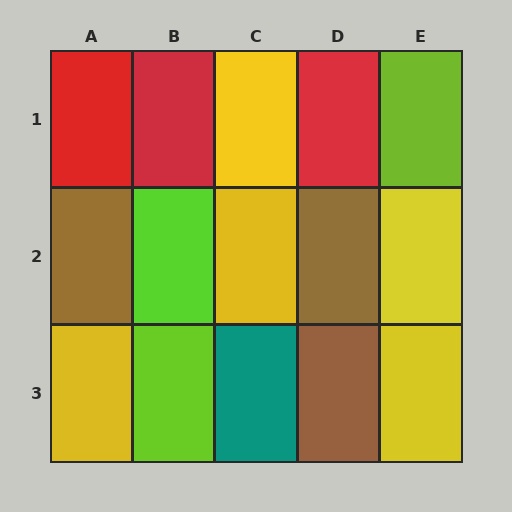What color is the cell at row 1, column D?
Red.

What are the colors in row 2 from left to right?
Brown, lime, yellow, brown, yellow.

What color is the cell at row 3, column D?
Brown.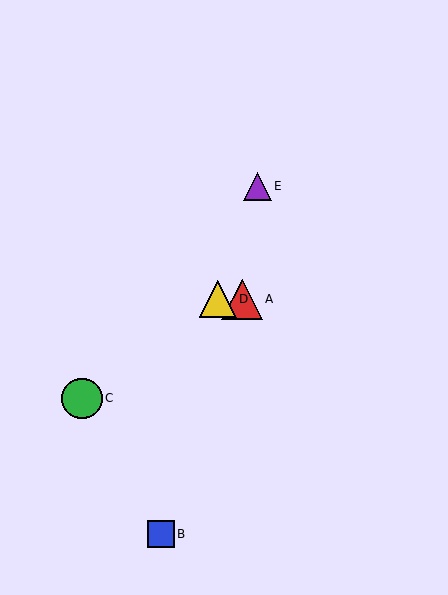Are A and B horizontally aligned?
No, A is at y≈299 and B is at y≈534.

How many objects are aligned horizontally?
2 objects (A, D) are aligned horizontally.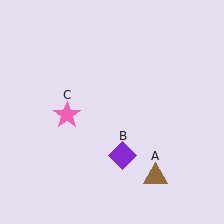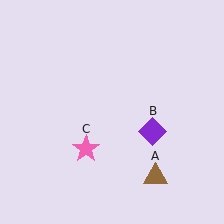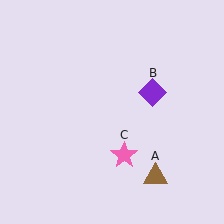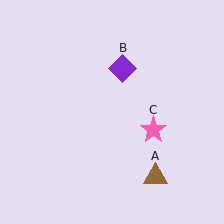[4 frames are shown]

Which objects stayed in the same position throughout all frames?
Brown triangle (object A) remained stationary.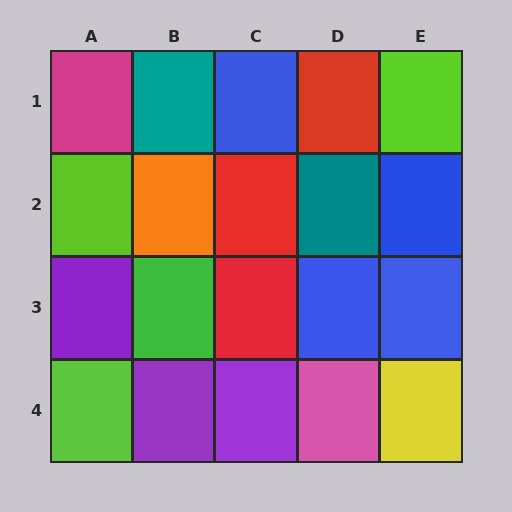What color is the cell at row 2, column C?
Red.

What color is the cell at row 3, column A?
Purple.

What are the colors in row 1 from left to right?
Magenta, teal, blue, red, lime.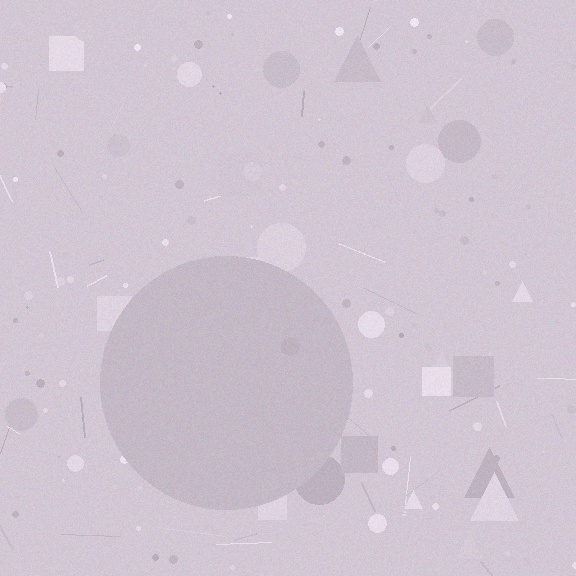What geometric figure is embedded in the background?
A circle is embedded in the background.